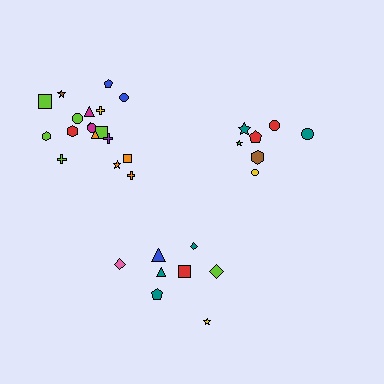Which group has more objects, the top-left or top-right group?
The top-left group.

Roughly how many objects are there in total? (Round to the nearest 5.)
Roughly 35 objects in total.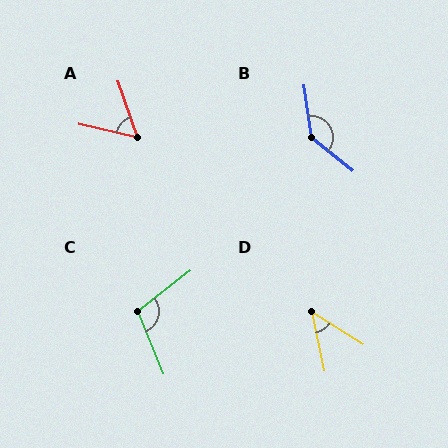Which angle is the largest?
B, at approximately 137 degrees.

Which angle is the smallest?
D, at approximately 46 degrees.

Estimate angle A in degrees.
Approximately 58 degrees.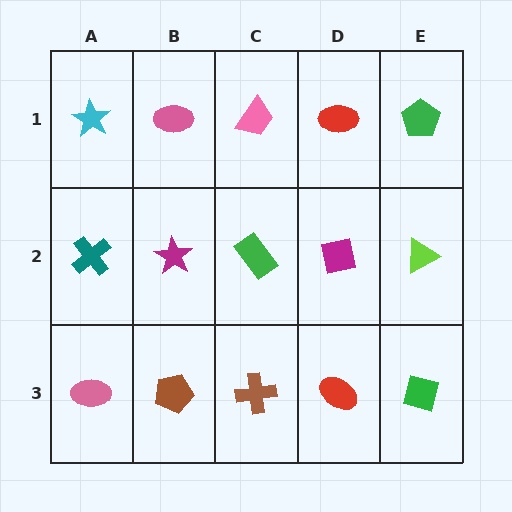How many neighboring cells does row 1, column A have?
2.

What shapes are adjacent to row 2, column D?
A red ellipse (row 1, column D), a red ellipse (row 3, column D), a green rectangle (row 2, column C), a lime triangle (row 2, column E).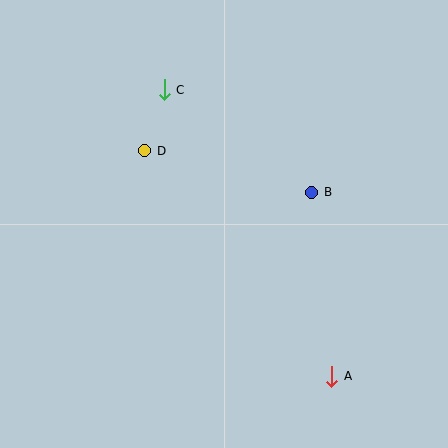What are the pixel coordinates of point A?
Point A is at (332, 376).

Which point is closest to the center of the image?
Point B at (312, 192) is closest to the center.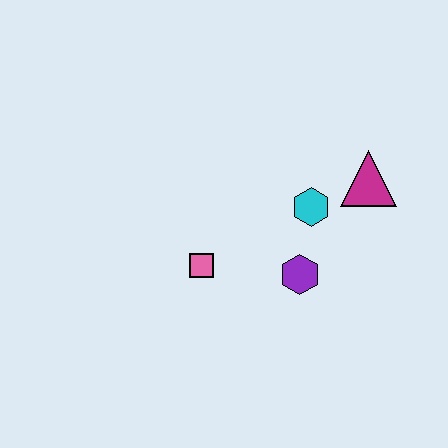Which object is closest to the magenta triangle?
The cyan hexagon is closest to the magenta triangle.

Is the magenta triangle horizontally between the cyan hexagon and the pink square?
No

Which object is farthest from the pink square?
The magenta triangle is farthest from the pink square.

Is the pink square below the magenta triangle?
Yes